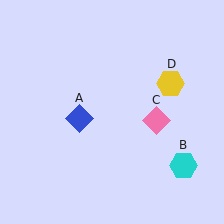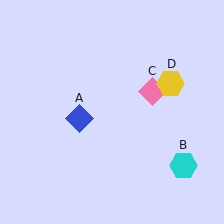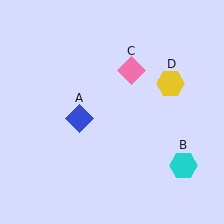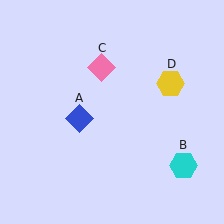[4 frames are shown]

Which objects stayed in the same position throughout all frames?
Blue diamond (object A) and cyan hexagon (object B) and yellow hexagon (object D) remained stationary.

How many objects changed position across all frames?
1 object changed position: pink diamond (object C).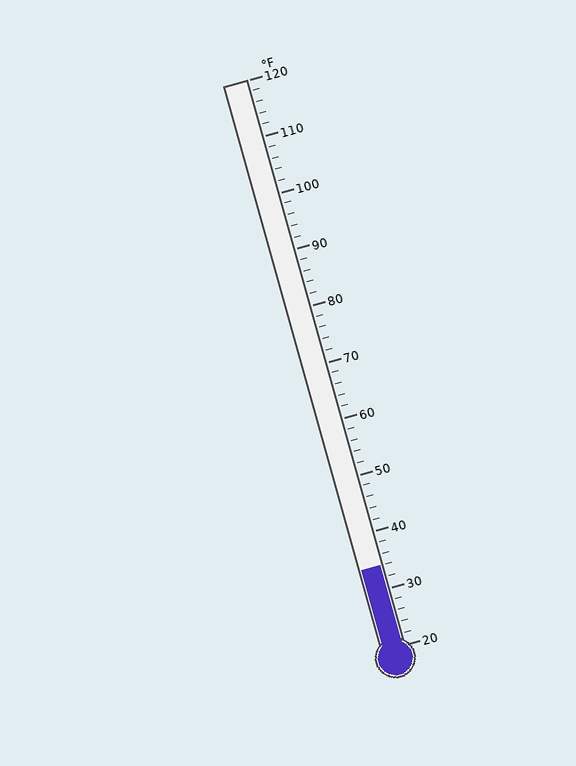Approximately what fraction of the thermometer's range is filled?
The thermometer is filled to approximately 15% of its range.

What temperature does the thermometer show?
The thermometer shows approximately 34°F.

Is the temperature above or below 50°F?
The temperature is below 50°F.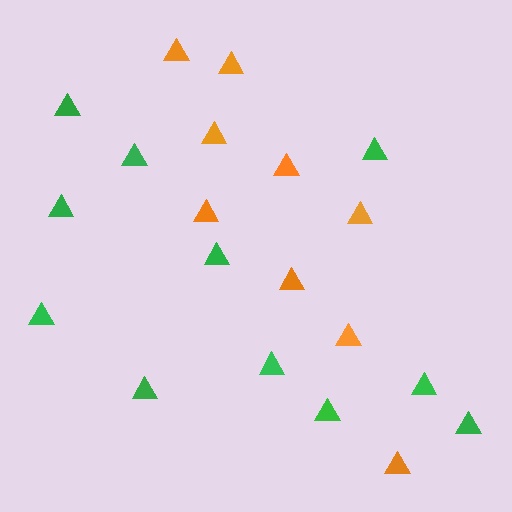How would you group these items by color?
There are 2 groups: one group of orange triangles (9) and one group of green triangles (11).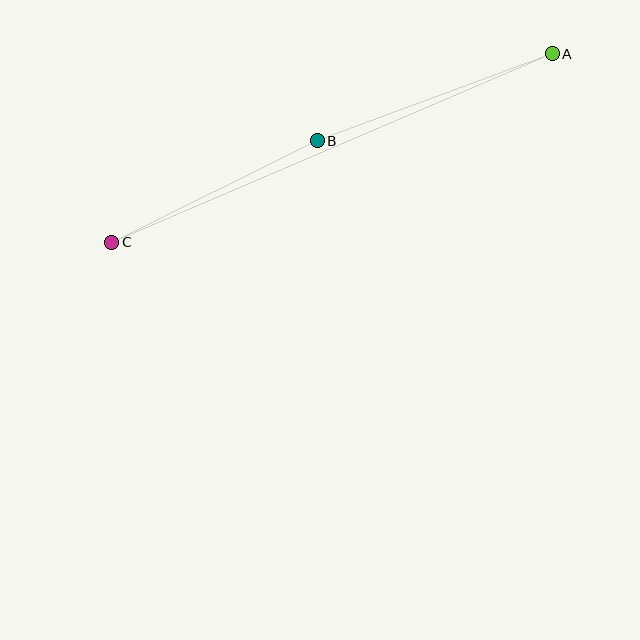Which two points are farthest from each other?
Points A and C are farthest from each other.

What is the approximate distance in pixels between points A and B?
The distance between A and B is approximately 251 pixels.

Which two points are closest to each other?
Points B and C are closest to each other.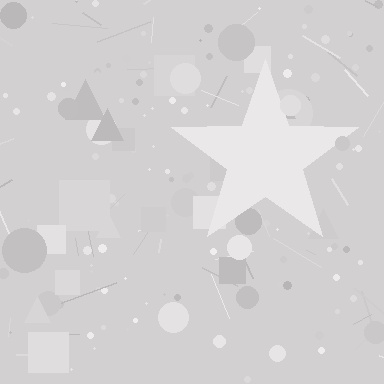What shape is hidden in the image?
A star is hidden in the image.